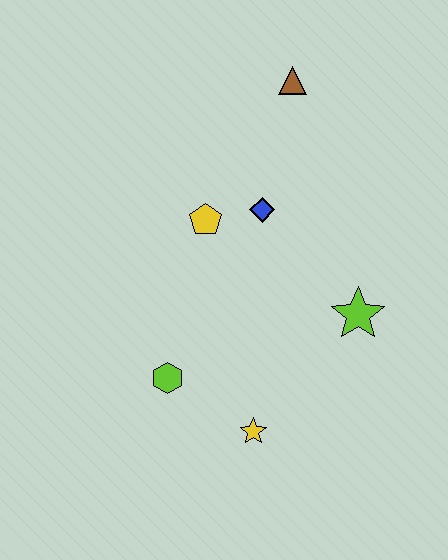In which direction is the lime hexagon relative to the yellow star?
The lime hexagon is to the left of the yellow star.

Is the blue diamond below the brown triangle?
Yes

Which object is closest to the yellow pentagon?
The blue diamond is closest to the yellow pentagon.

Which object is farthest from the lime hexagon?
The brown triangle is farthest from the lime hexagon.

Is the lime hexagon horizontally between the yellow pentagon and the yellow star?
No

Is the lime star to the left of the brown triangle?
No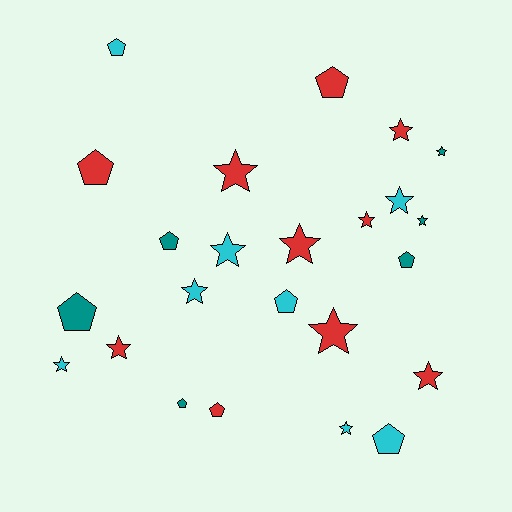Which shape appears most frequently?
Star, with 14 objects.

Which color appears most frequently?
Red, with 10 objects.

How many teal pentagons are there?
There are 4 teal pentagons.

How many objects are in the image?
There are 24 objects.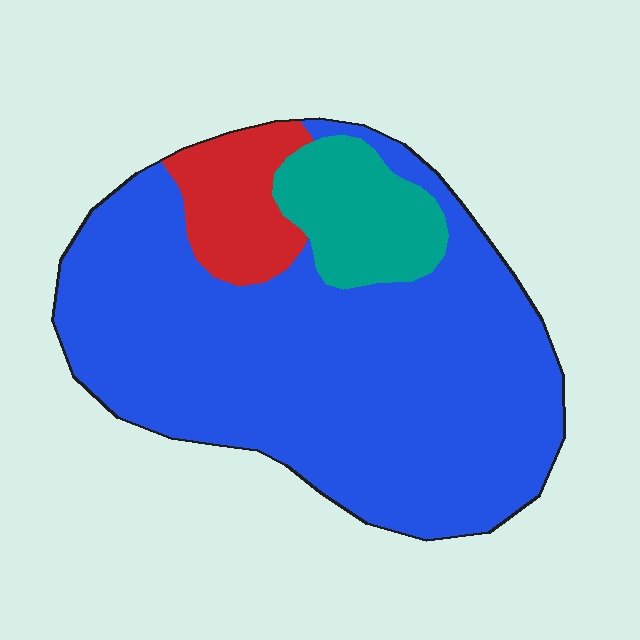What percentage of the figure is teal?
Teal covers around 10% of the figure.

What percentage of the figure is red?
Red covers 11% of the figure.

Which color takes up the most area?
Blue, at roughly 75%.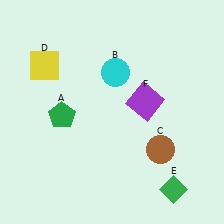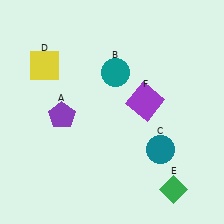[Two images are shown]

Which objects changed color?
A changed from green to purple. B changed from cyan to teal. C changed from brown to teal.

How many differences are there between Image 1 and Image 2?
There are 3 differences between the two images.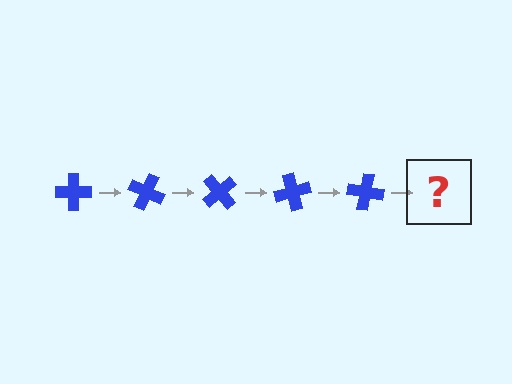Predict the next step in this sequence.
The next step is a blue cross rotated 125 degrees.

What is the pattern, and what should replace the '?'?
The pattern is that the cross rotates 25 degrees each step. The '?' should be a blue cross rotated 125 degrees.